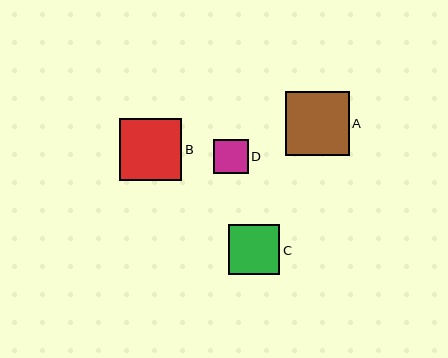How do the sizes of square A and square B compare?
Square A and square B are approximately the same size.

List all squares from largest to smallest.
From largest to smallest: A, B, C, D.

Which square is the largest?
Square A is the largest with a size of approximately 64 pixels.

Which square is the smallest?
Square D is the smallest with a size of approximately 34 pixels.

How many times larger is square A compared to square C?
Square A is approximately 1.3 times the size of square C.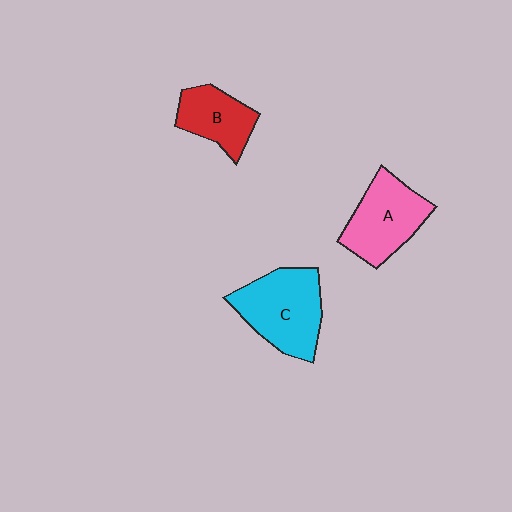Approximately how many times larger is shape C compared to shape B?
Approximately 1.6 times.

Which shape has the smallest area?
Shape B (red).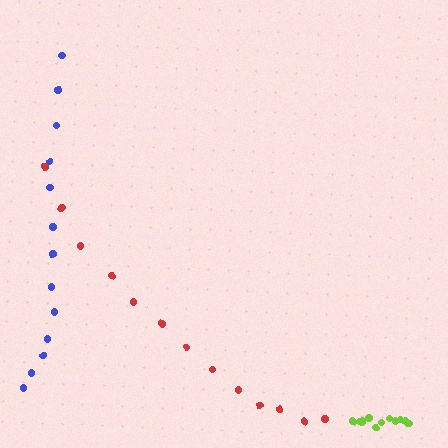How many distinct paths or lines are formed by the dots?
There are 3 distinct paths.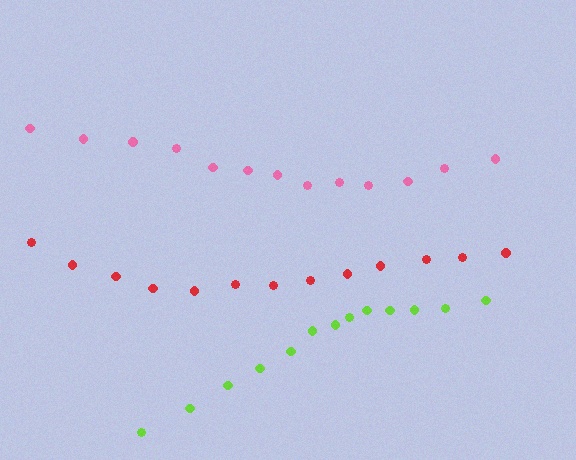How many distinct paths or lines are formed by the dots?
There are 3 distinct paths.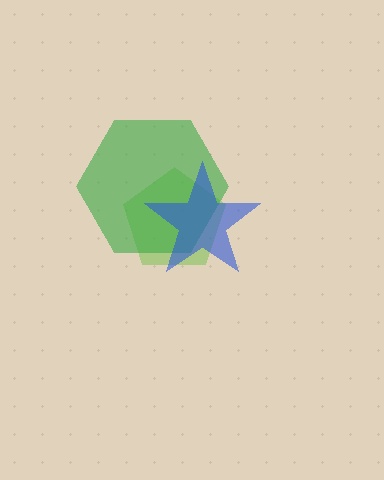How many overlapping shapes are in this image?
There are 3 overlapping shapes in the image.